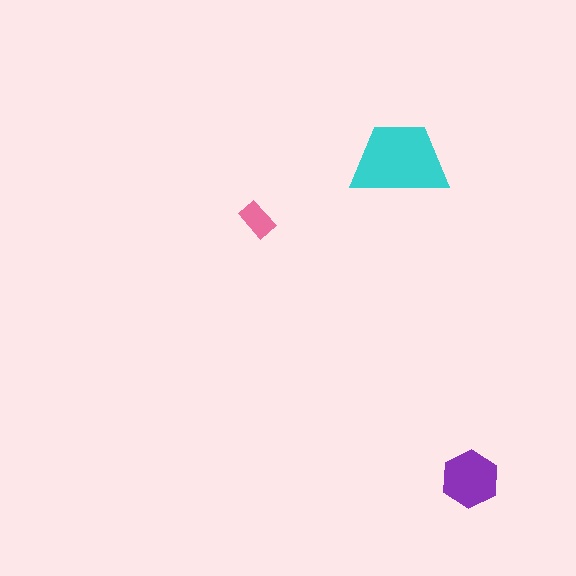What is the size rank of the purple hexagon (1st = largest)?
2nd.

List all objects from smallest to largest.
The pink rectangle, the purple hexagon, the cyan trapezoid.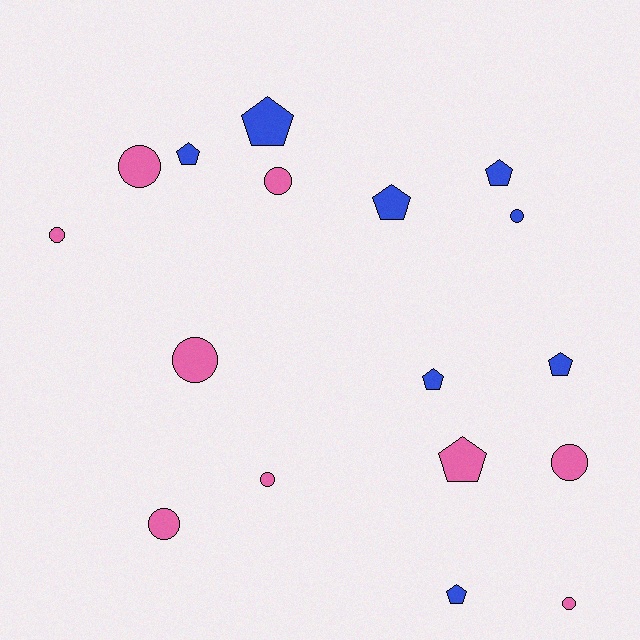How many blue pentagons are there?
There are 7 blue pentagons.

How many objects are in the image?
There are 17 objects.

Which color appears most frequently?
Pink, with 9 objects.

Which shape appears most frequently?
Circle, with 9 objects.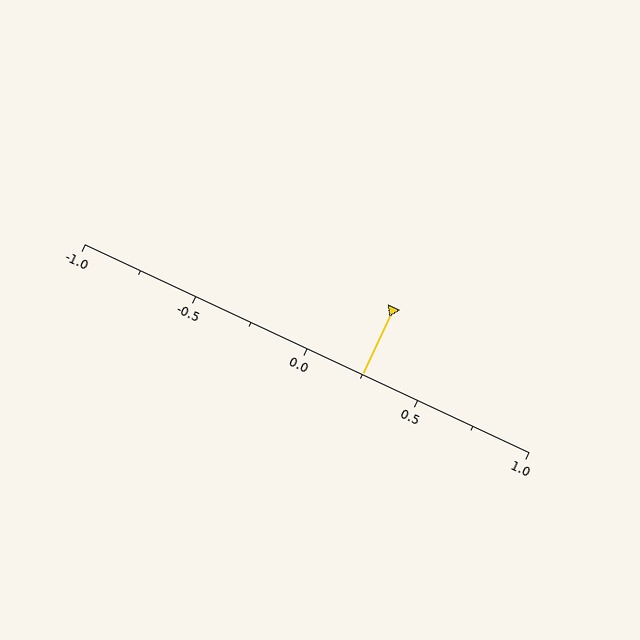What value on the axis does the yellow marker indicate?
The marker indicates approximately 0.25.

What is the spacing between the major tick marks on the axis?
The major ticks are spaced 0.5 apart.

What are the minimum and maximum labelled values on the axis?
The axis runs from -1.0 to 1.0.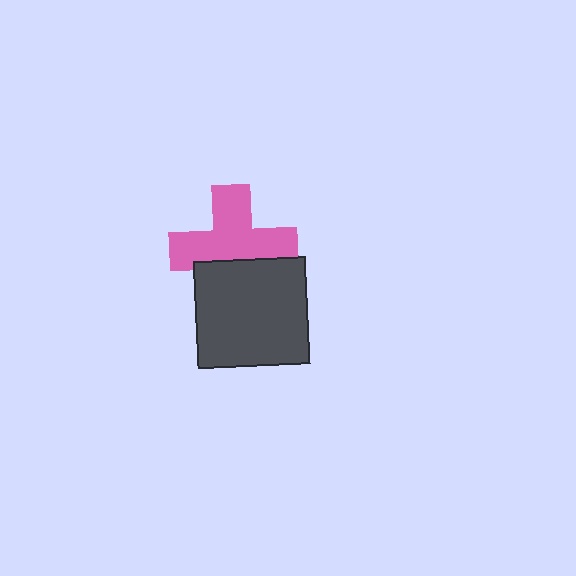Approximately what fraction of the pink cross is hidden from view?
Roughly 31% of the pink cross is hidden behind the dark gray rectangle.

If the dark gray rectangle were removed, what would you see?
You would see the complete pink cross.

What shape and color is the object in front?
The object in front is a dark gray rectangle.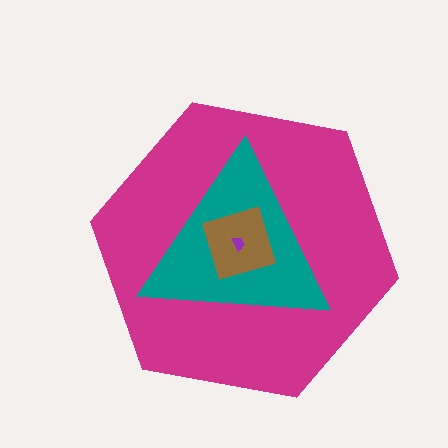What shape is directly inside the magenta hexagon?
The teal triangle.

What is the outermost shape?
The magenta hexagon.